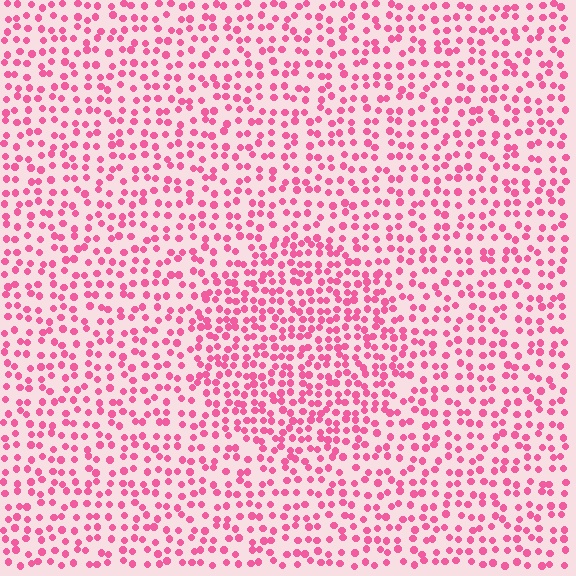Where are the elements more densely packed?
The elements are more densely packed inside the circle boundary.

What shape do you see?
I see a circle.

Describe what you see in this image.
The image contains small pink elements arranged at two different densities. A circle-shaped region is visible where the elements are more densely packed than the surrounding area.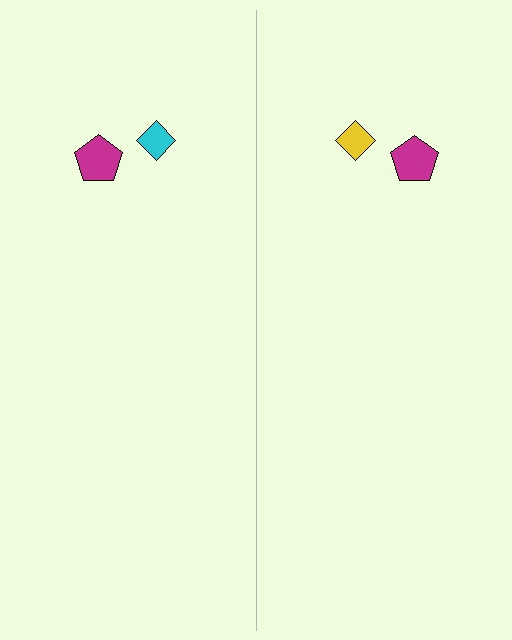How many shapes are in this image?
There are 4 shapes in this image.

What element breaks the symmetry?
The yellow diamond on the right side breaks the symmetry — its mirror counterpart is cyan.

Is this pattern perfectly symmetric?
No, the pattern is not perfectly symmetric. The yellow diamond on the right side breaks the symmetry — its mirror counterpart is cyan.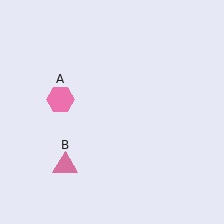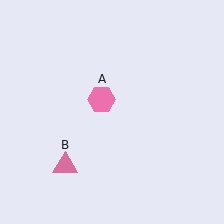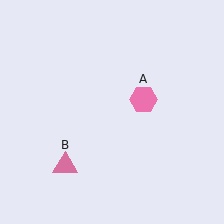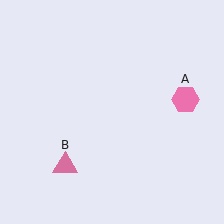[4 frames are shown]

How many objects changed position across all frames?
1 object changed position: pink hexagon (object A).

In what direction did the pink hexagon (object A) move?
The pink hexagon (object A) moved right.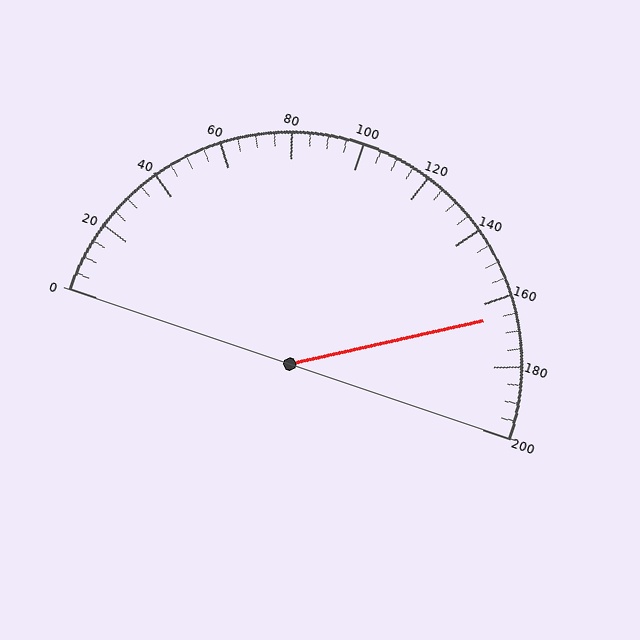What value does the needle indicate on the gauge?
The needle indicates approximately 165.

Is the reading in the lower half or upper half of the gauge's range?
The reading is in the upper half of the range (0 to 200).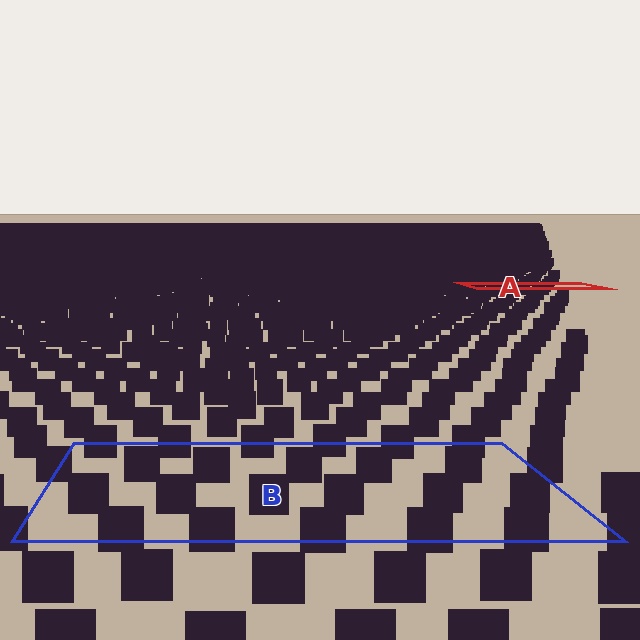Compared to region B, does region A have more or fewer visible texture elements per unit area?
Region A has more texture elements per unit area — they are packed more densely because it is farther away.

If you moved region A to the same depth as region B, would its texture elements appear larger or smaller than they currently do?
They would appear larger. At a closer depth, the same texture elements are projected at a bigger on-screen size.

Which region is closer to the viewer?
Region B is closer. The texture elements there are larger and more spread out.